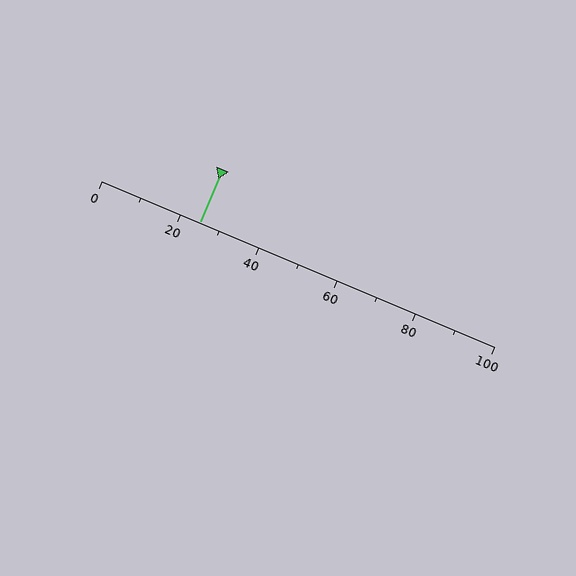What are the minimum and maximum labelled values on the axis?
The axis runs from 0 to 100.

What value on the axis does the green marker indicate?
The marker indicates approximately 25.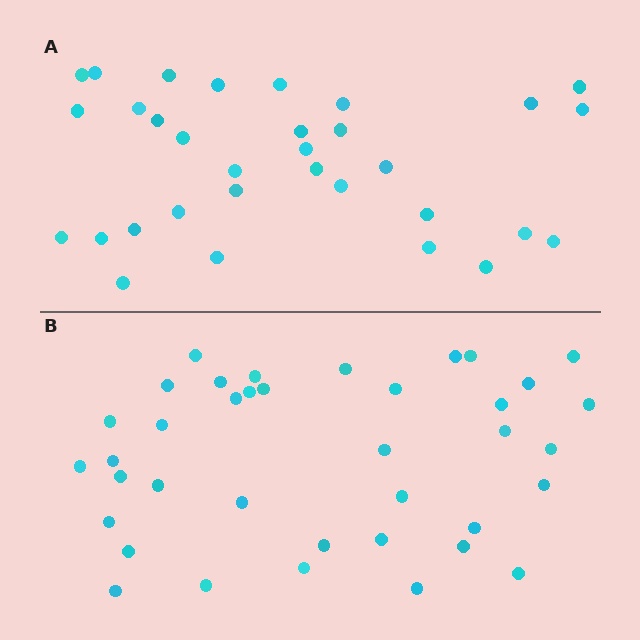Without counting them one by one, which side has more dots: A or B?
Region B (the bottom region) has more dots.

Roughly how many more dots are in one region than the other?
Region B has about 6 more dots than region A.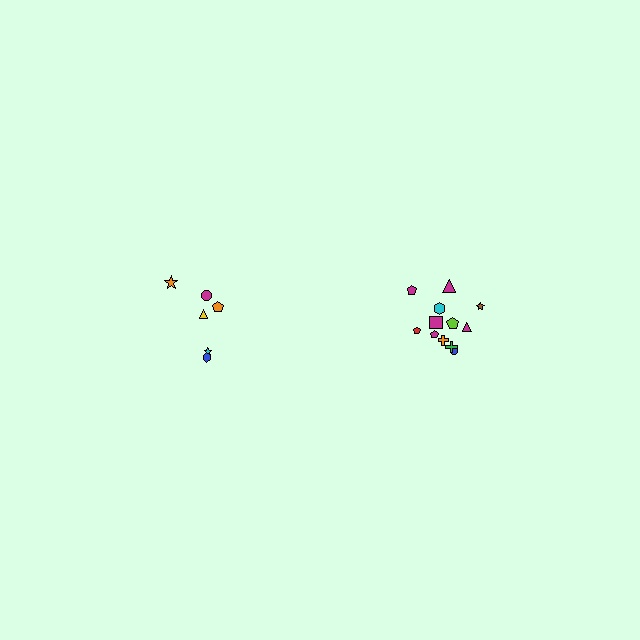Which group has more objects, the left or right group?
The right group.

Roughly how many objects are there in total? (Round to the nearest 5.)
Roughly 20 objects in total.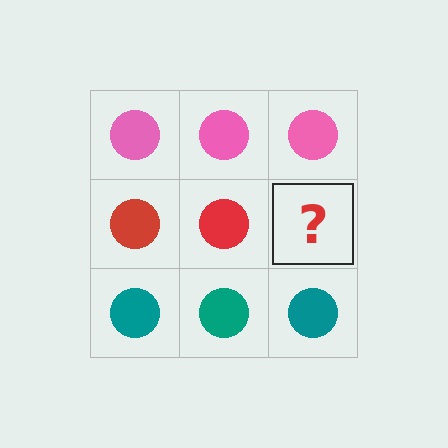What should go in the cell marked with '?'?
The missing cell should contain a red circle.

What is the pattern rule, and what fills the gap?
The rule is that each row has a consistent color. The gap should be filled with a red circle.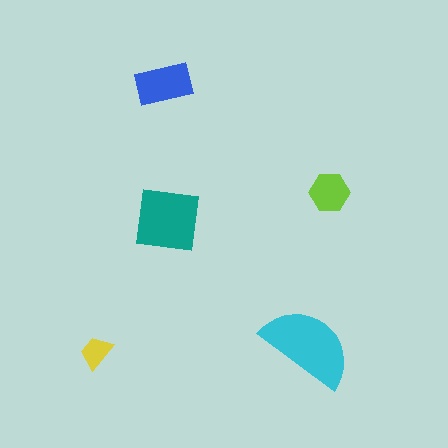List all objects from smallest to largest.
The yellow trapezoid, the lime hexagon, the blue rectangle, the teal square, the cyan semicircle.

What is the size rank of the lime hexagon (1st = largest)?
4th.